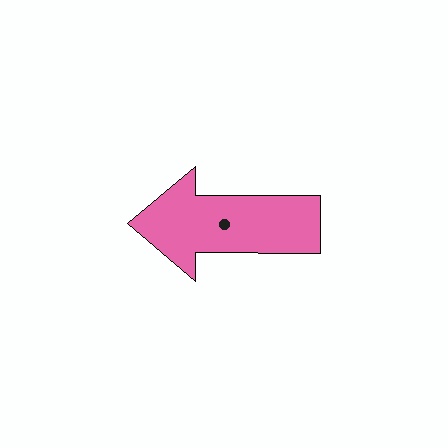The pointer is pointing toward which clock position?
Roughly 9 o'clock.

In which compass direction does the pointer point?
West.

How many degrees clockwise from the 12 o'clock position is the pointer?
Approximately 270 degrees.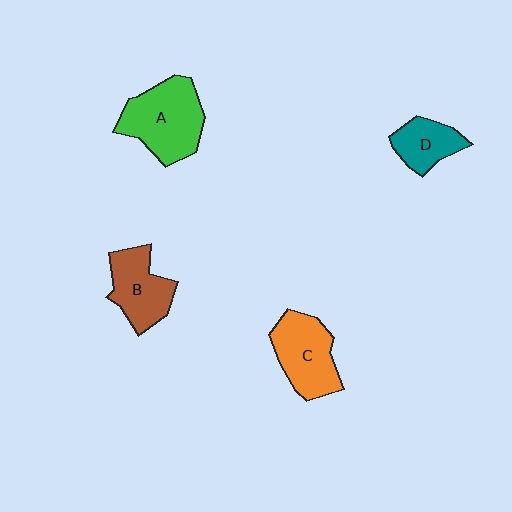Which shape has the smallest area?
Shape D (teal).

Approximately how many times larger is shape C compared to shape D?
Approximately 1.6 times.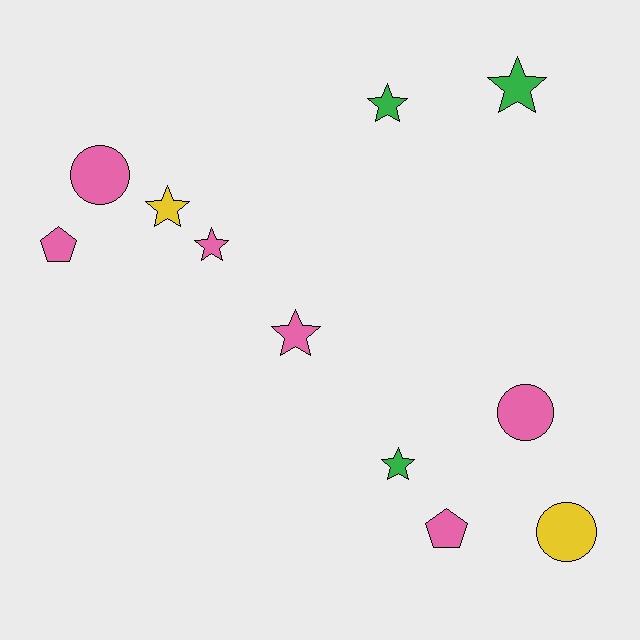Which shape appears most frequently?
Star, with 6 objects.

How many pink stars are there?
There are 2 pink stars.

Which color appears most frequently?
Pink, with 6 objects.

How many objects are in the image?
There are 11 objects.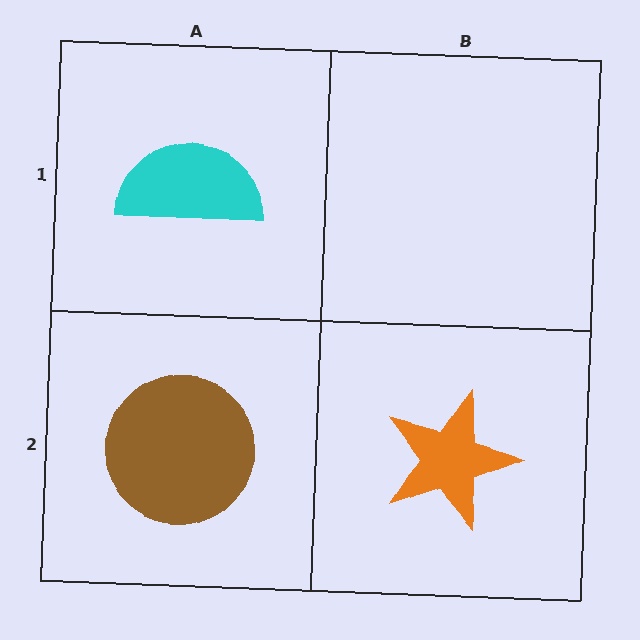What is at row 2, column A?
A brown circle.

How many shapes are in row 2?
2 shapes.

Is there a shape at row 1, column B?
No, that cell is empty.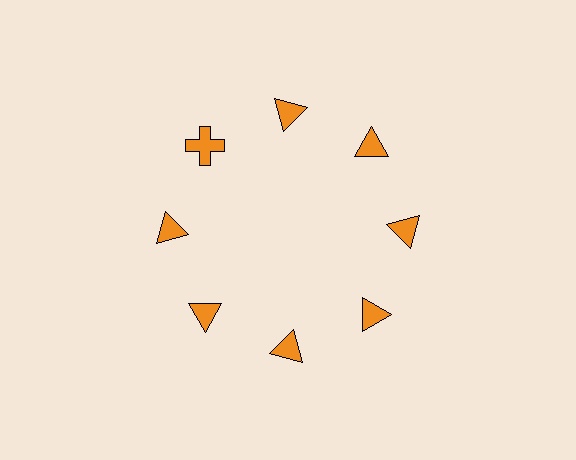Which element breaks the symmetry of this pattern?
The orange cross at roughly the 10 o'clock position breaks the symmetry. All other shapes are orange triangles.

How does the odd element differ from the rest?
It has a different shape: cross instead of triangle.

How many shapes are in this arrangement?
There are 8 shapes arranged in a ring pattern.